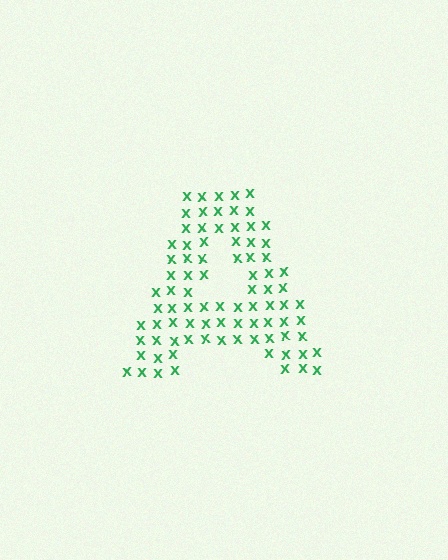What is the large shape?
The large shape is the letter A.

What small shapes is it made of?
It is made of small letter X's.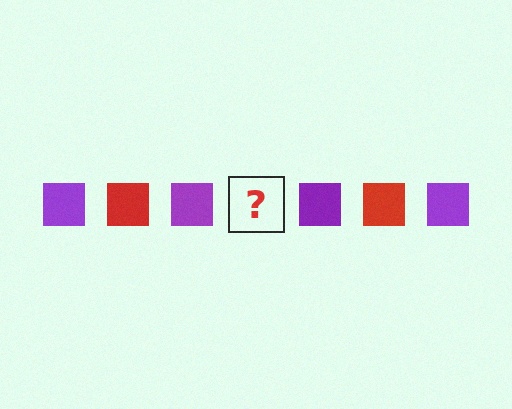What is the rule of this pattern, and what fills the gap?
The rule is that the pattern cycles through purple, red squares. The gap should be filled with a red square.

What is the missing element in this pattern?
The missing element is a red square.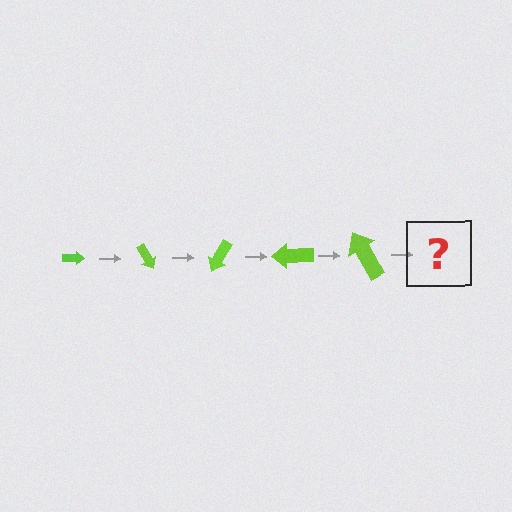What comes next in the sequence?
The next element should be an arrow, larger than the previous one and rotated 300 degrees from the start.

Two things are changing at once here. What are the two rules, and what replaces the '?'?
The two rules are that the arrow grows larger each step and it rotates 60 degrees each step. The '?' should be an arrow, larger than the previous one and rotated 300 degrees from the start.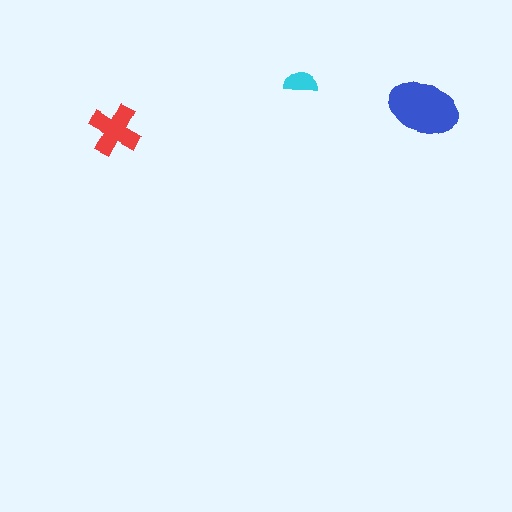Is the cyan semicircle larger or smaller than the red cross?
Smaller.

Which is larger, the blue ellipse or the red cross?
The blue ellipse.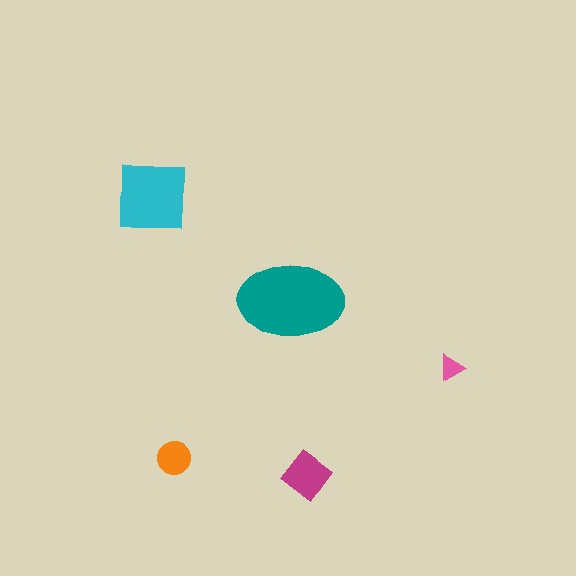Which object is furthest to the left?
The cyan square is leftmost.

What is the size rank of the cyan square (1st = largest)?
2nd.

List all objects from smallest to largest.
The pink triangle, the orange circle, the magenta diamond, the cyan square, the teal ellipse.